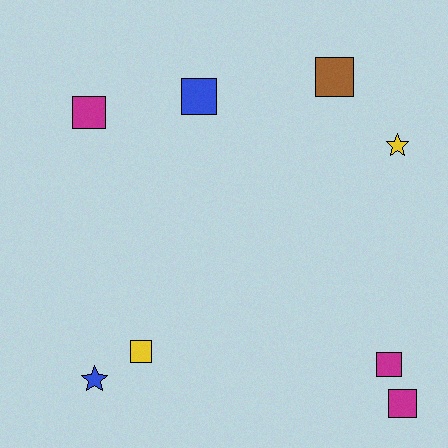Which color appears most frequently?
Magenta, with 3 objects.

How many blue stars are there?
There is 1 blue star.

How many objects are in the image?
There are 8 objects.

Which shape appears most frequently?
Square, with 6 objects.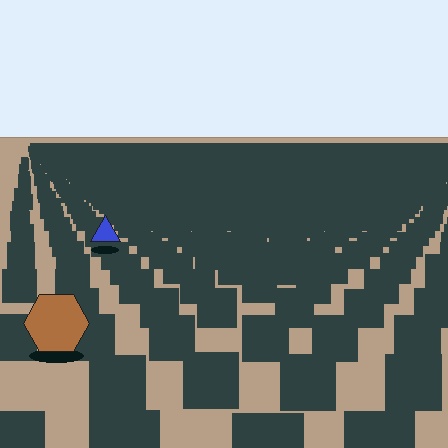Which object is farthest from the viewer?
The blue triangle is farthest from the viewer. It appears smaller and the ground texture around it is denser.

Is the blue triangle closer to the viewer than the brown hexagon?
No. The brown hexagon is closer — you can tell from the texture gradient: the ground texture is coarser near it.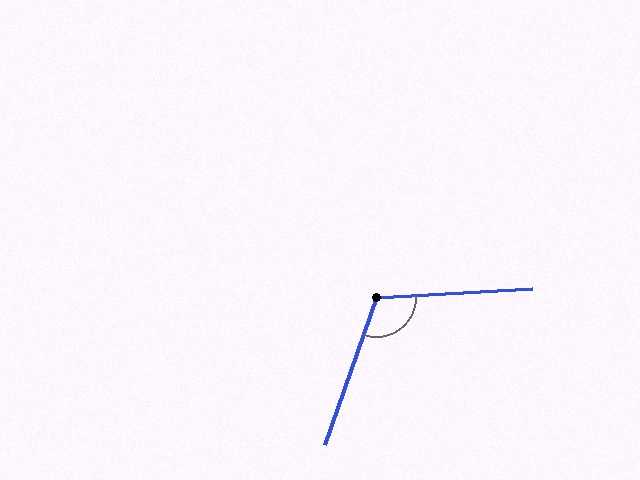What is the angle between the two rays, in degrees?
Approximately 112 degrees.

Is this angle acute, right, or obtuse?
It is obtuse.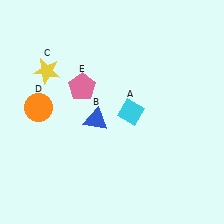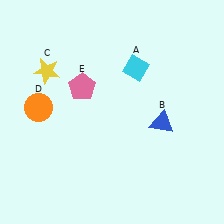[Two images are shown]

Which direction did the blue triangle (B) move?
The blue triangle (B) moved right.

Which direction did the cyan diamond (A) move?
The cyan diamond (A) moved up.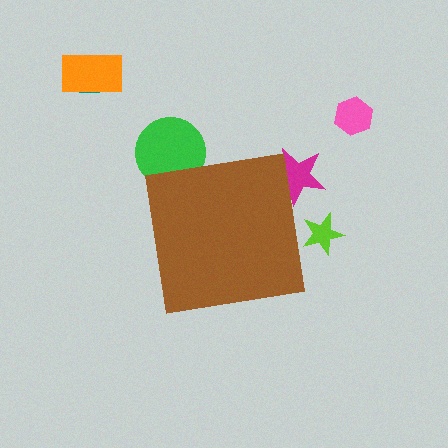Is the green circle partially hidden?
Yes, the green circle is partially hidden behind the brown square.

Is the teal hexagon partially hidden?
No, the teal hexagon is fully visible.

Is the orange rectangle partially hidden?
No, the orange rectangle is fully visible.